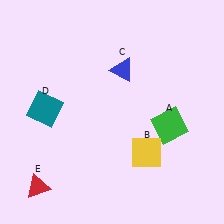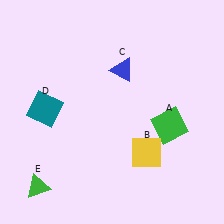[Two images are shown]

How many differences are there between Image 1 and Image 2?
There is 1 difference between the two images.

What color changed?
The triangle (E) changed from red in Image 1 to green in Image 2.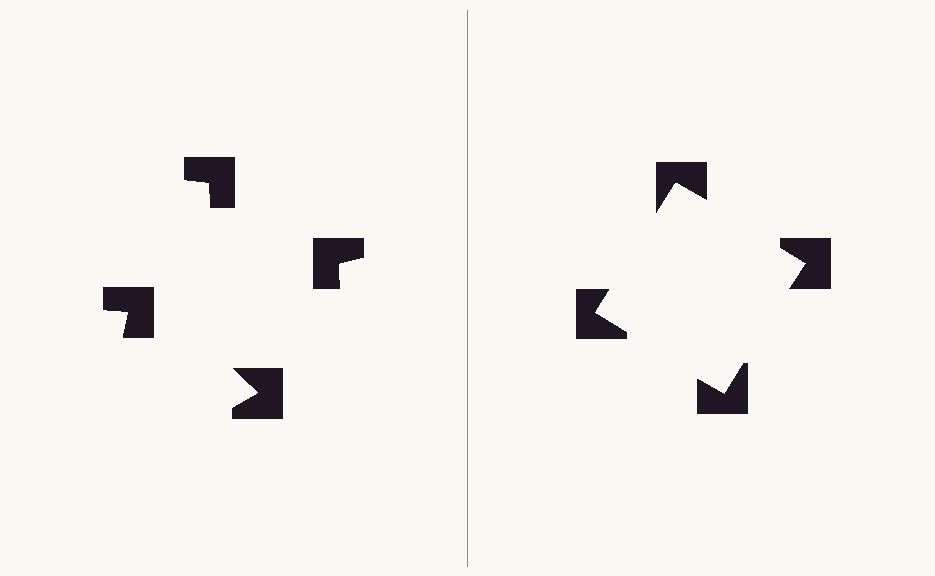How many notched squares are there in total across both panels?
8 — 4 on each side.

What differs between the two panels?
The notched squares are positioned identically on both sides; only the wedge orientations differ. On the right they align to a square; on the left they are misaligned.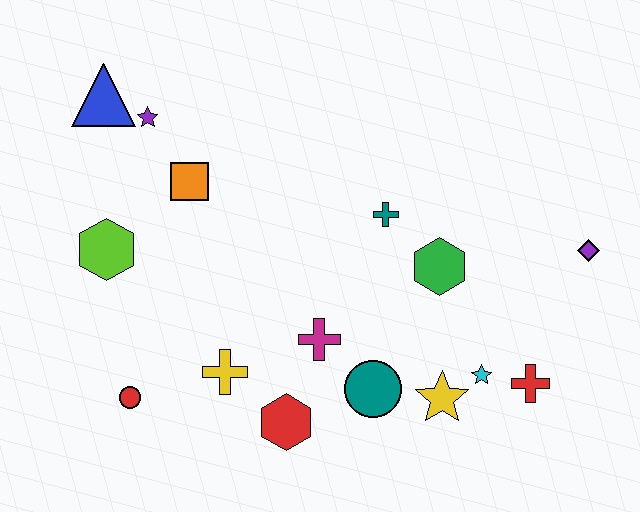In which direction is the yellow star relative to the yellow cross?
The yellow star is to the right of the yellow cross.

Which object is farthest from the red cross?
The blue triangle is farthest from the red cross.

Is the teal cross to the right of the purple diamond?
No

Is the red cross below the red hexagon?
No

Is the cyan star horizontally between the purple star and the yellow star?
No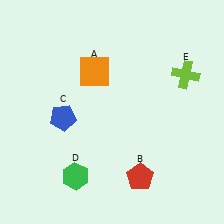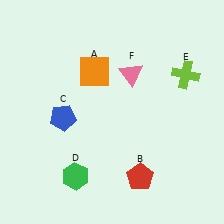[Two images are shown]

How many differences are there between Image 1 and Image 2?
There is 1 difference between the two images.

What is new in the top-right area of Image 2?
A pink triangle (F) was added in the top-right area of Image 2.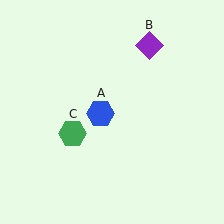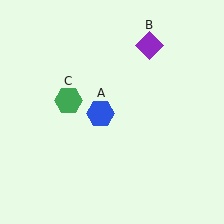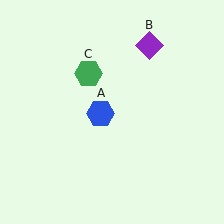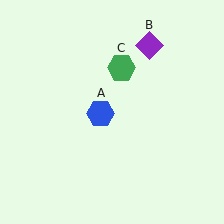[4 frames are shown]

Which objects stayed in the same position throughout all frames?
Blue hexagon (object A) and purple diamond (object B) remained stationary.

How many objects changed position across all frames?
1 object changed position: green hexagon (object C).